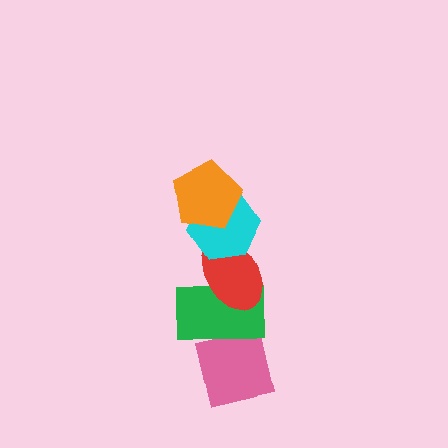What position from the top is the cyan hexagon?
The cyan hexagon is 2nd from the top.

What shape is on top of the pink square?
The green rectangle is on top of the pink square.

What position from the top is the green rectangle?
The green rectangle is 4th from the top.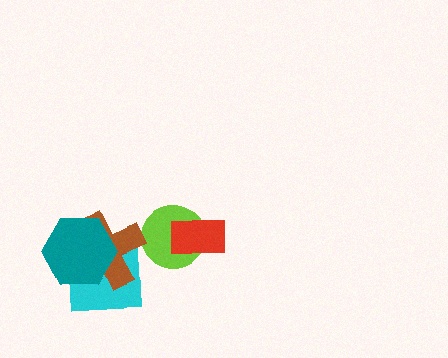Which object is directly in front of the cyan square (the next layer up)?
The brown cross is directly in front of the cyan square.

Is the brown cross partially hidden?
Yes, it is partially covered by another shape.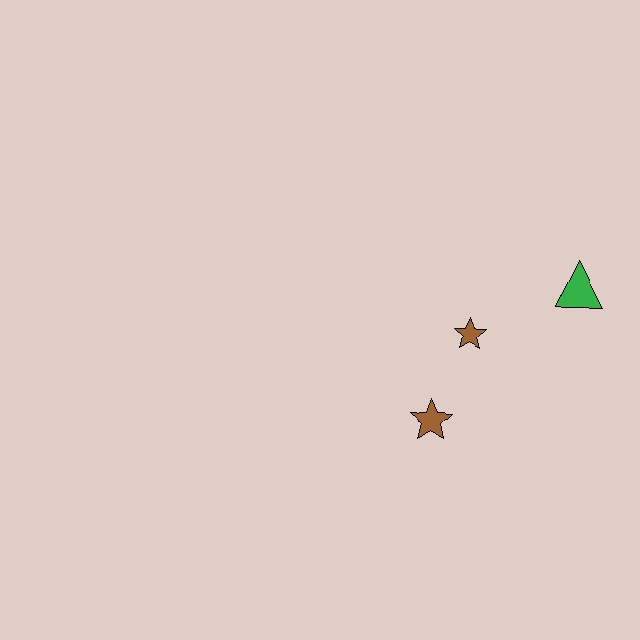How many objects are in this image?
There are 3 objects.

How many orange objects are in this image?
There are no orange objects.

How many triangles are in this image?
There is 1 triangle.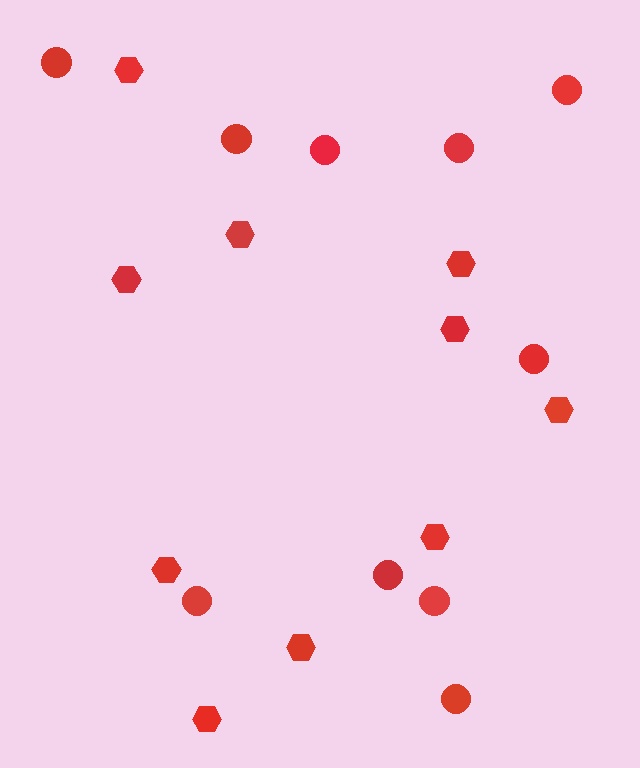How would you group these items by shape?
There are 2 groups: one group of hexagons (10) and one group of circles (10).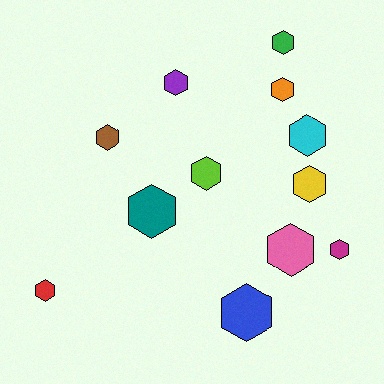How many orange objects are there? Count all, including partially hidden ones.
There is 1 orange object.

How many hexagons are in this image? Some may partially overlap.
There are 12 hexagons.